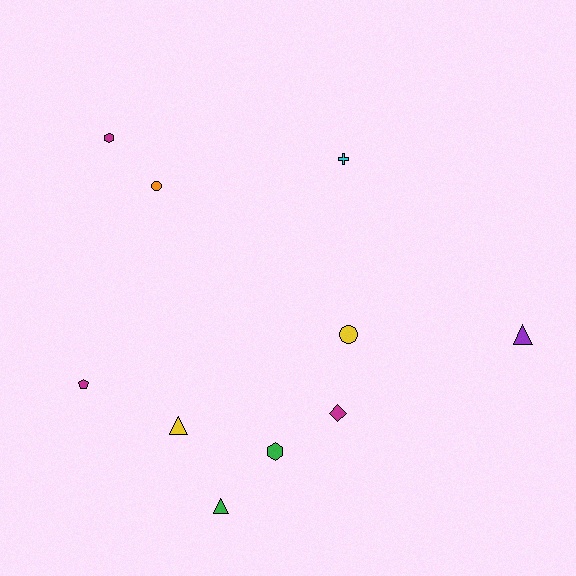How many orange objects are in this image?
There is 1 orange object.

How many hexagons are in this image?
There are 2 hexagons.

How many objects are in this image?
There are 10 objects.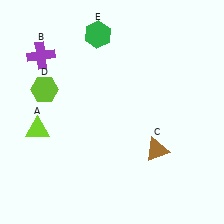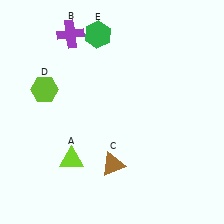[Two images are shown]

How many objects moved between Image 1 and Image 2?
3 objects moved between the two images.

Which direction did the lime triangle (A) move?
The lime triangle (A) moved right.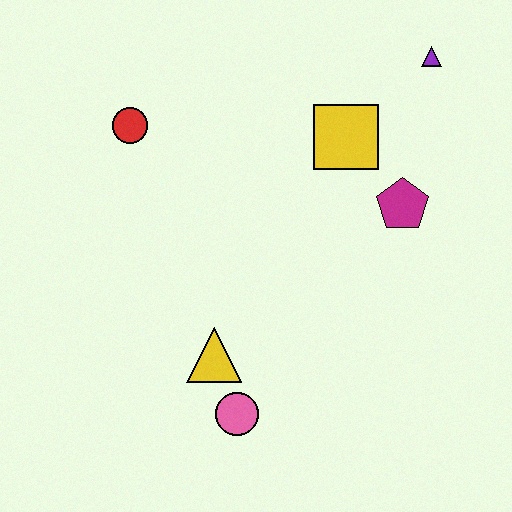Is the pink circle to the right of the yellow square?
No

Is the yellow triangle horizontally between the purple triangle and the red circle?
Yes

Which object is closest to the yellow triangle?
The pink circle is closest to the yellow triangle.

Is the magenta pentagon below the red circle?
Yes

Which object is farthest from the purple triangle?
The pink circle is farthest from the purple triangle.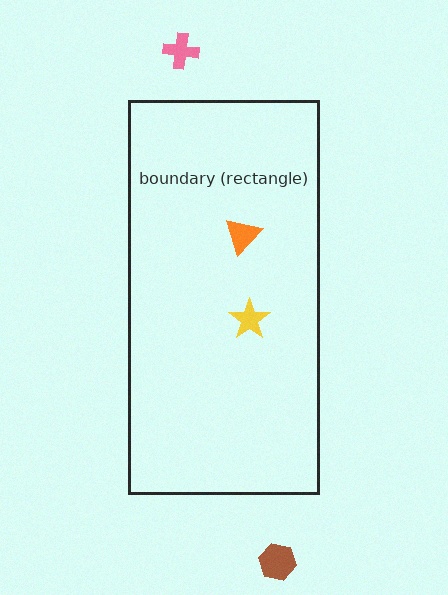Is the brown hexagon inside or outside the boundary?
Outside.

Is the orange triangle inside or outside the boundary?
Inside.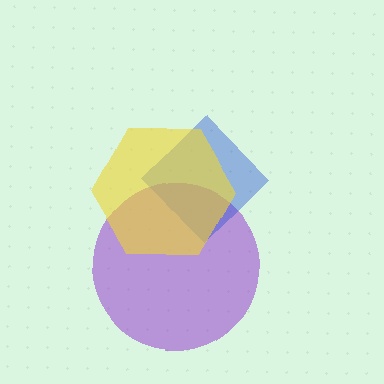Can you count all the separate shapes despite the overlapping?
Yes, there are 3 separate shapes.